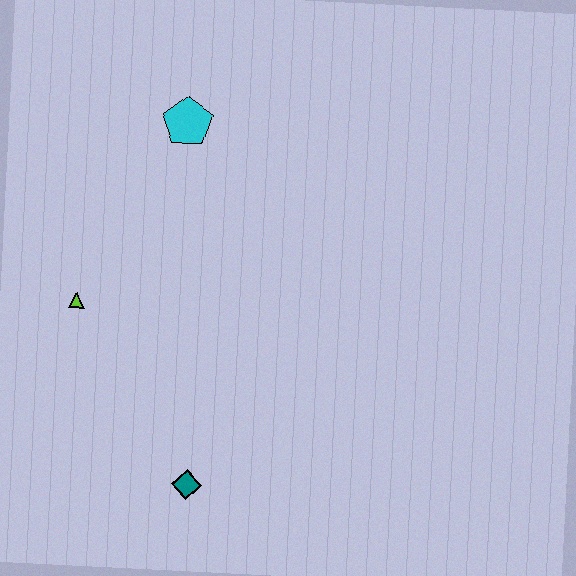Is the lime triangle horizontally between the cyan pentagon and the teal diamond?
No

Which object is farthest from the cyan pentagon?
The teal diamond is farthest from the cyan pentagon.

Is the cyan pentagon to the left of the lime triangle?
No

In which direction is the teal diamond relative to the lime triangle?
The teal diamond is below the lime triangle.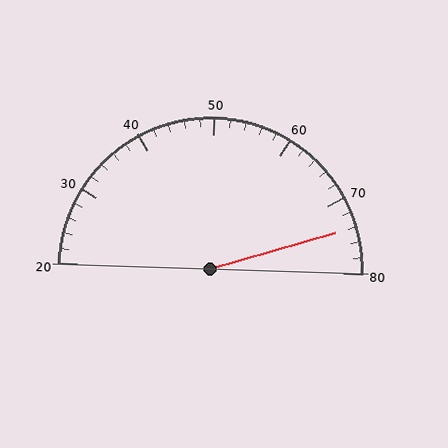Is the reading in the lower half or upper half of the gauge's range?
The reading is in the upper half of the range (20 to 80).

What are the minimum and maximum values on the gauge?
The gauge ranges from 20 to 80.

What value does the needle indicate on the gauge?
The needle indicates approximately 74.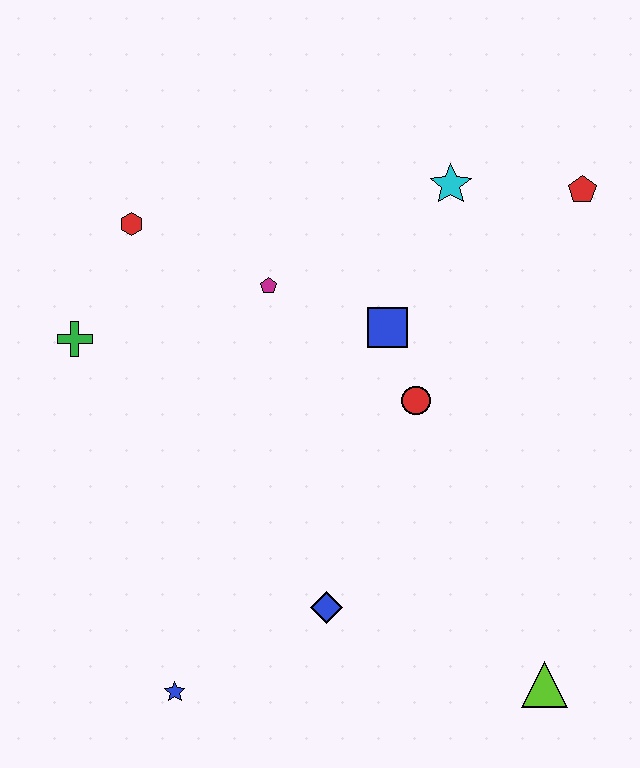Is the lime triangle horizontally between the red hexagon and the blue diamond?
No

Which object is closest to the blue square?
The red circle is closest to the blue square.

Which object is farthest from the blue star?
The red pentagon is farthest from the blue star.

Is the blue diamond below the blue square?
Yes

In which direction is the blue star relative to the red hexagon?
The blue star is below the red hexagon.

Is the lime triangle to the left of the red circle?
No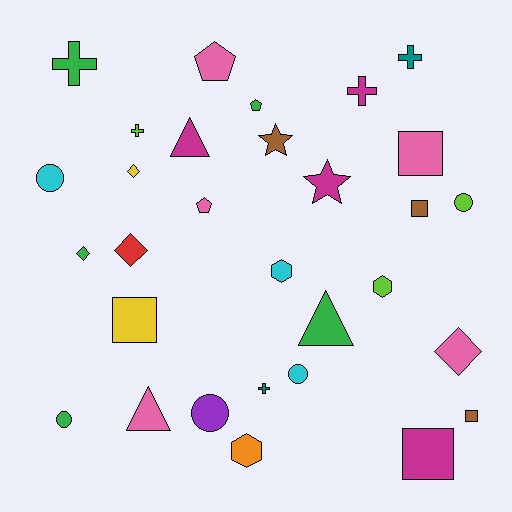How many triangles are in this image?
There are 3 triangles.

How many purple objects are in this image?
There is 1 purple object.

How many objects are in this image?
There are 30 objects.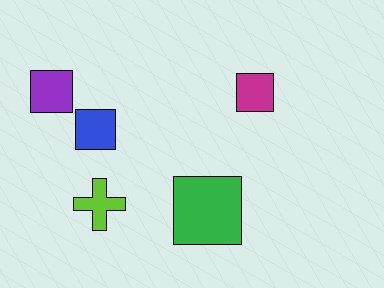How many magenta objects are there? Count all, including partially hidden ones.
There is 1 magenta object.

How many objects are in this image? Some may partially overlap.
There are 5 objects.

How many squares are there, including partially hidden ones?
There are 4 squares.